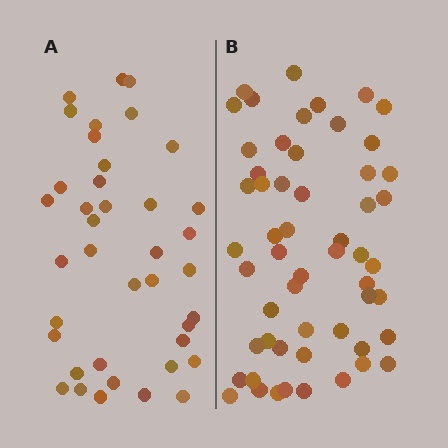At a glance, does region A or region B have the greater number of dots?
Region B (the right region) has more dots.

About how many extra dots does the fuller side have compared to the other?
Region B has approximately 15 more dots than region A.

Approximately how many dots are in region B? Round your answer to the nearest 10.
About 60 dots. (The exact count is 55, which rounds to 60.)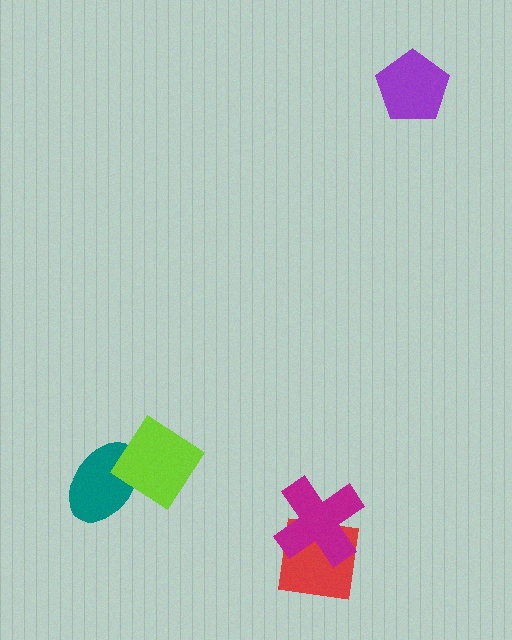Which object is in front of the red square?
The magenta cross is in front of the red square.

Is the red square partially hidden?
Yes, it is partially covered by another shape.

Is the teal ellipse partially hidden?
Yes, it is partially covered by another shape.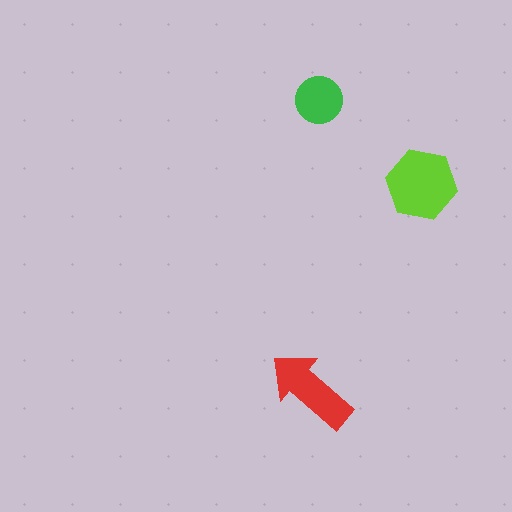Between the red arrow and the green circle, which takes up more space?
The red arrow.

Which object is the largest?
The lime hexagon.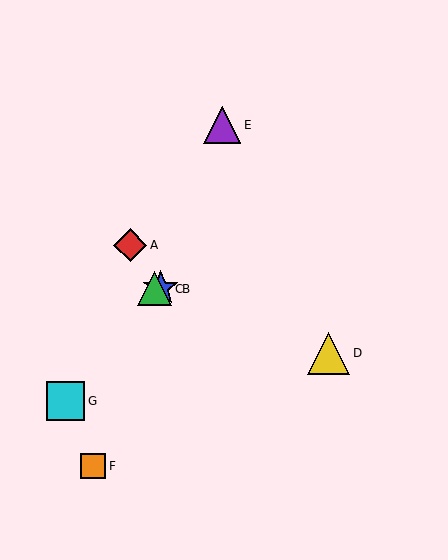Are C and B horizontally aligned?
Yes, both are at y≈289.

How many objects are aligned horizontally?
2 objects (B, C) are aligned horizontally.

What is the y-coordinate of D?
Object D is at y≈353.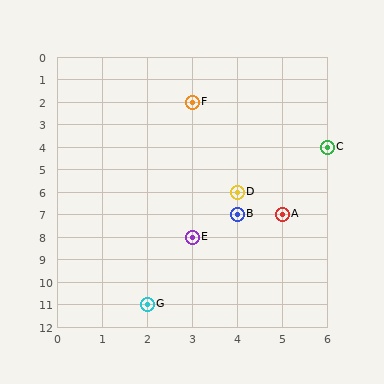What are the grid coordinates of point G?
Point G is at grid coordinates (2, 11).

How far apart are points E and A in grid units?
Points E and A are 2 columns and 1 row apart (about 2.2 grid units diagonally).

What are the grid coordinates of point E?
Point E is at grid coordinates (3, 8).